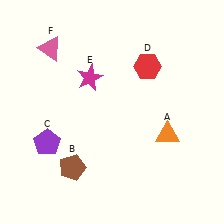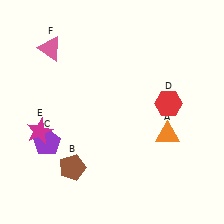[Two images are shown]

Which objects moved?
The objects that moved are: the red hexagon (D), the magenta star (E).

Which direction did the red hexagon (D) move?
The red hexagon (D) moved down.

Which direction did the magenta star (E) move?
The magenta star (E) moved down.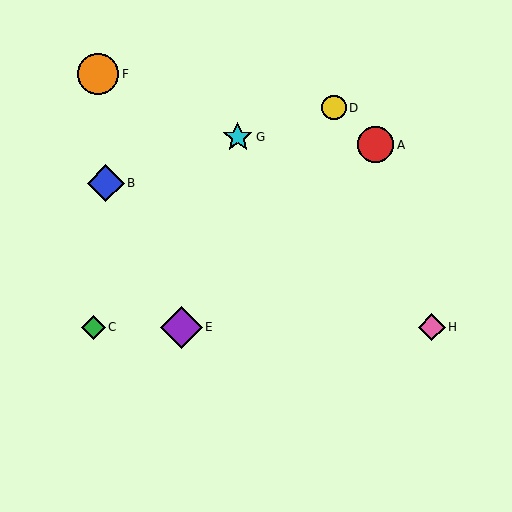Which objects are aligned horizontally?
Objects C, E, H are aligned horizontally.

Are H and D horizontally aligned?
No, H is at y≈327 and D is at y≈108.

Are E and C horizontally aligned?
Yes, both are at y≈327.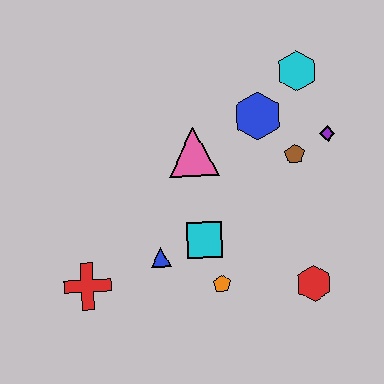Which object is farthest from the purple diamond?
The red cross is farthest from the purple diamond.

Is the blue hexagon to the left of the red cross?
No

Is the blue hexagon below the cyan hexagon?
Yes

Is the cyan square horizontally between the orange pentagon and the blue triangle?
Yes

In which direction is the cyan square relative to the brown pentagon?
The cyan square is to the left of the brown pentagon.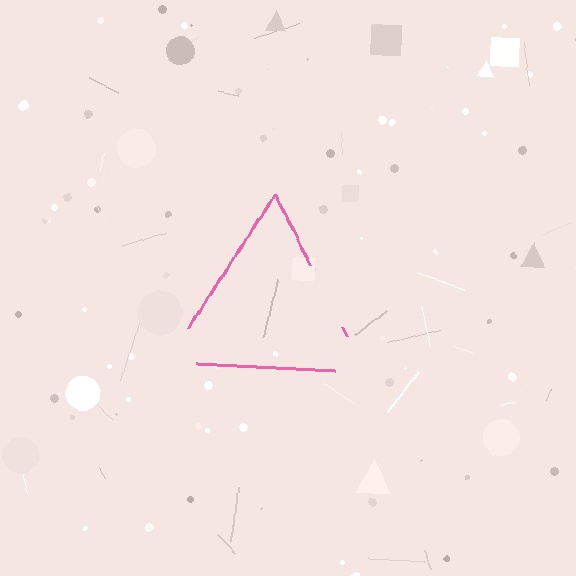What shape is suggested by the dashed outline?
The dashed outline suggests a triangle.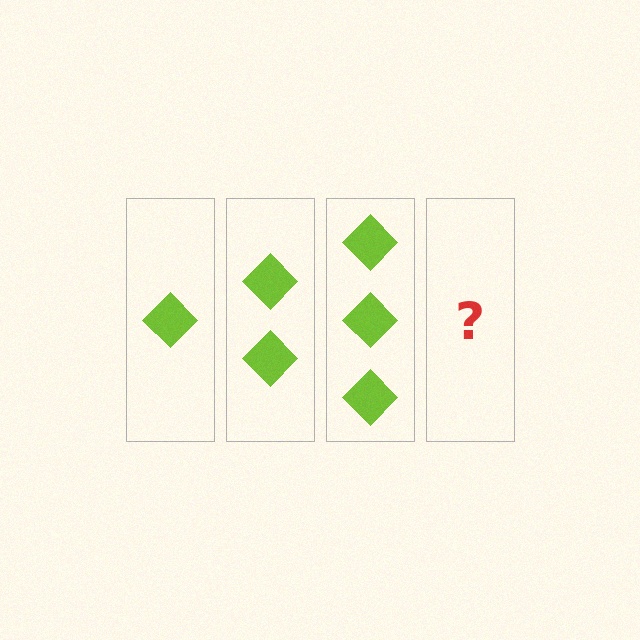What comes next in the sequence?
The next element should be 4 diamonds.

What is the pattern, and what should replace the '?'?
The pattern is that each step adds one more diamond. The '?' should be 4 diamonds.